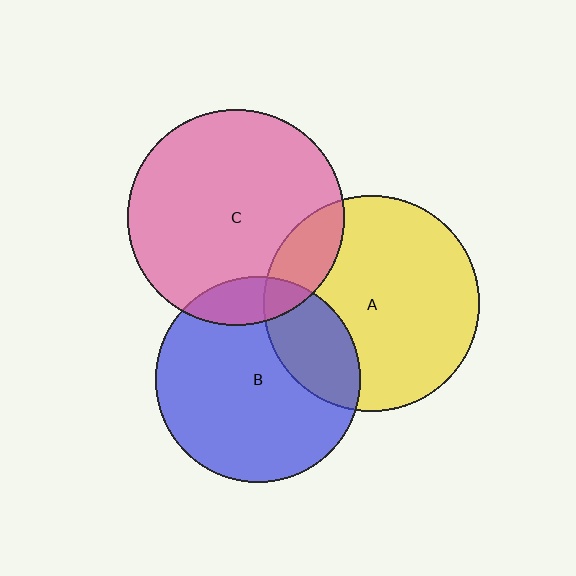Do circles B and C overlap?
Yes.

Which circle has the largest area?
Circle C (pink).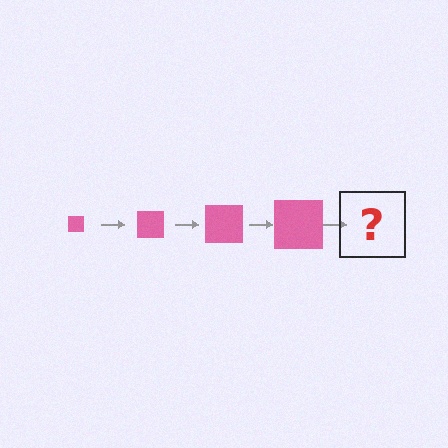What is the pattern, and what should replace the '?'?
The pattern is that the square gets progressively larger each step. The '?' should be a pink square, larger than the previous one.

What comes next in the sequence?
The next element should be a pink square, larger than the previous one.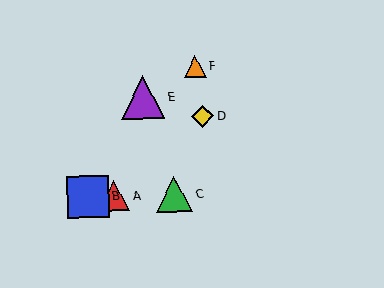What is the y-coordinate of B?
Object B is at y≈197.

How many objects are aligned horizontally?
3 objects (A, B, C) are aligned horizontally.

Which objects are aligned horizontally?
Objects A, B, C are aligned horizontally.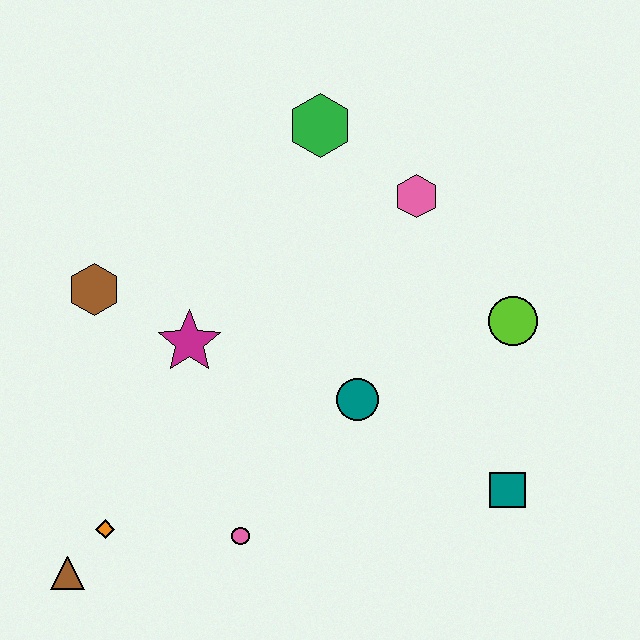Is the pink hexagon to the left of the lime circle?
Yes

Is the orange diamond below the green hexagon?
Yes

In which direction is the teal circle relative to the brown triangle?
The teal circle is to the right of the brown triangle.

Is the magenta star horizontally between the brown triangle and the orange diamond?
No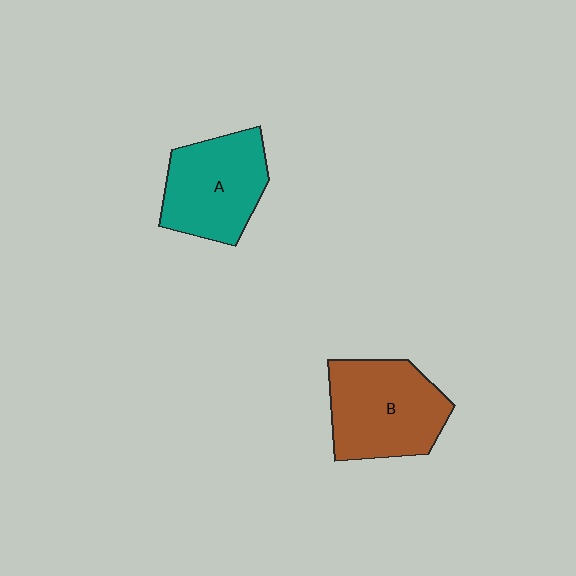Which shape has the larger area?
Shape B (brown).